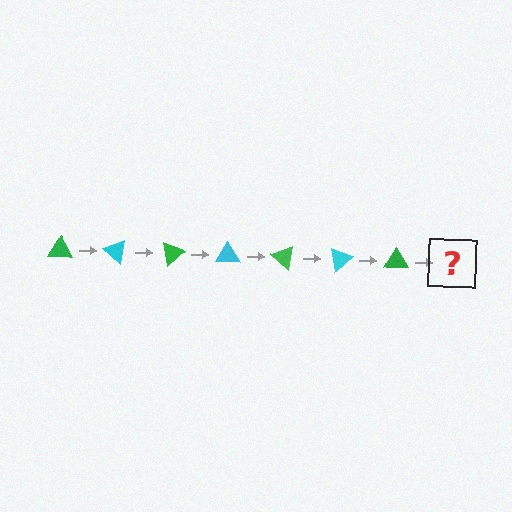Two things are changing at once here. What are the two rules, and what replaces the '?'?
The two rules are that it rotates 40 degrees each step and the color cycles through green and cyan. The '?' should be a cyan triangle, rotated 280 degrees from the start.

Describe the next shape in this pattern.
It should be a cyan triangle, rotated 280 degrees from the start.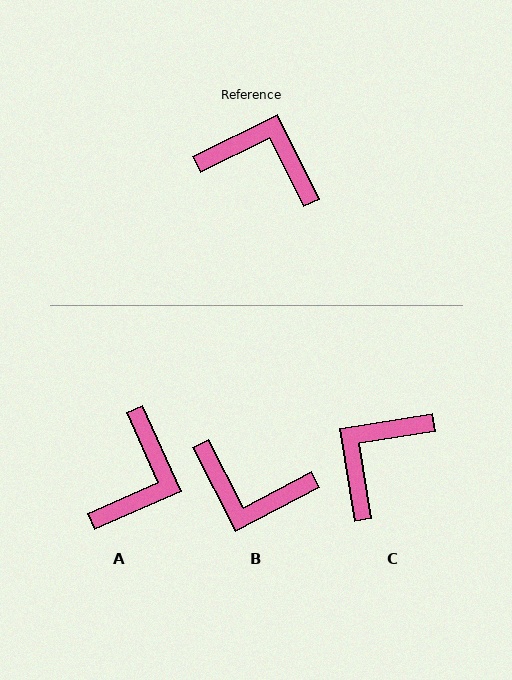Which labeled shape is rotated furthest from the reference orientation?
B, about 179 degrees away.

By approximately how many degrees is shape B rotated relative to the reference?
Approximately 179 degrees clockwise.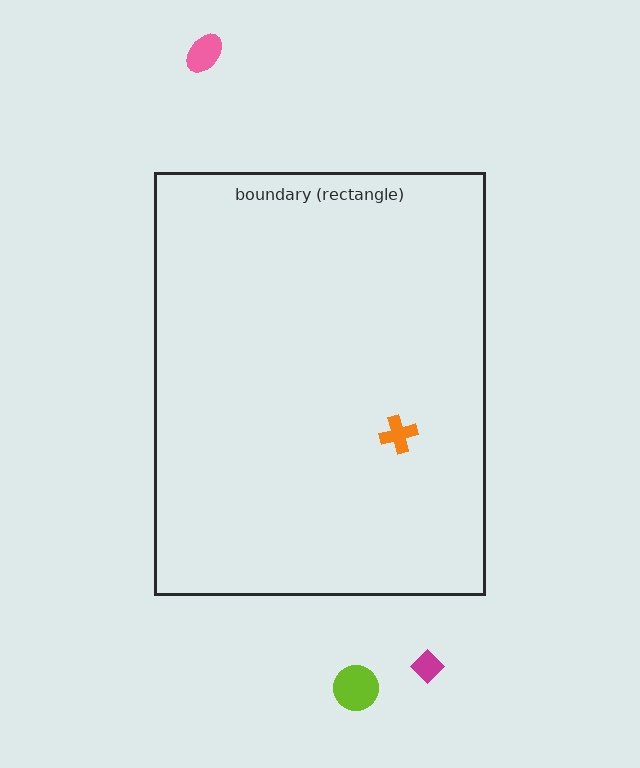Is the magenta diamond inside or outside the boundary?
Outside.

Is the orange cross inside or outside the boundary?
Inside.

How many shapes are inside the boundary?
1 inside, 3 outside.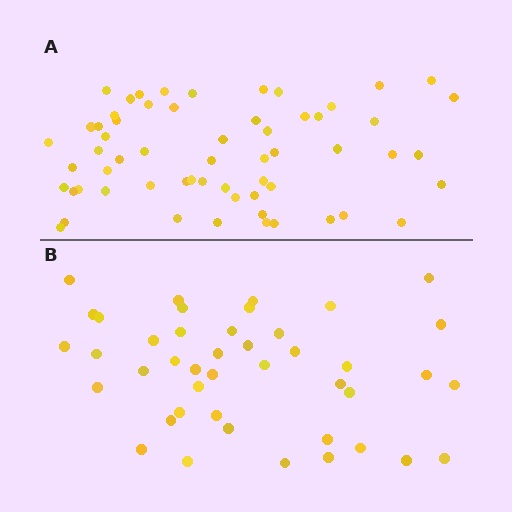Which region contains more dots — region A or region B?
Region A (the top region) has more dots.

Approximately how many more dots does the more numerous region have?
Region A has approximately 15 more dots than region B.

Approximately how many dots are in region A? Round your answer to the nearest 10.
About 60 dots.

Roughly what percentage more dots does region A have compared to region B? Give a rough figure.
About 40% more.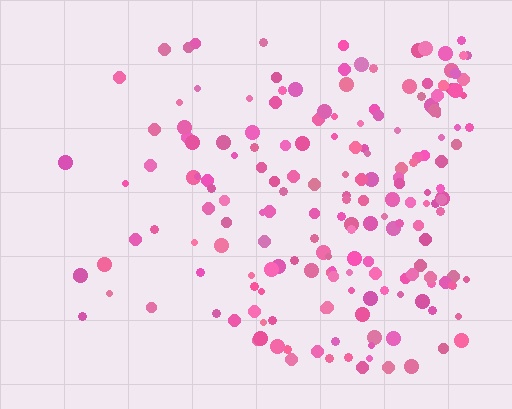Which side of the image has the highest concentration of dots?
The right.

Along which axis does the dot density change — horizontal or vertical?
Horizontal.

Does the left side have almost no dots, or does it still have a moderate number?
Still a moderate number, just noticeably fewer than the right.